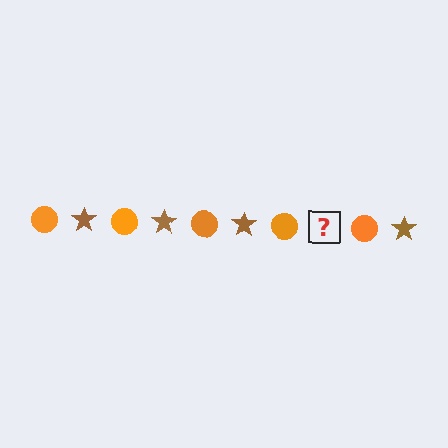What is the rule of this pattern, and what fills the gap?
The rule is that the pattern alternates between orange circle and brown star. The gap should be filled with a brown star.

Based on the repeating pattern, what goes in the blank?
The blank should be a brown star.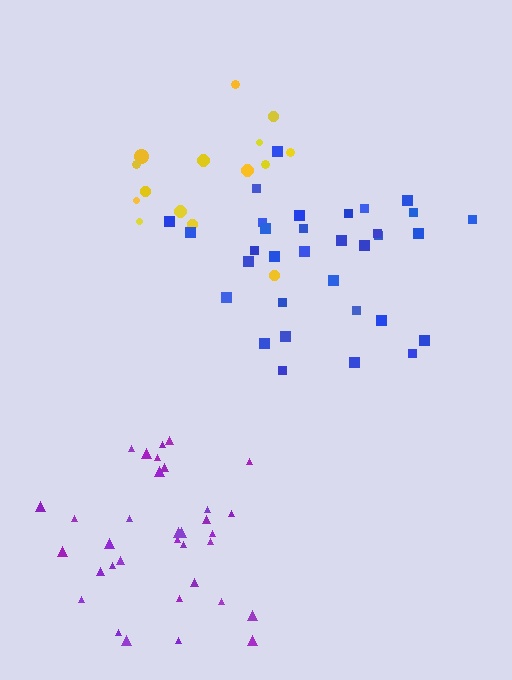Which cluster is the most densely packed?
Purple.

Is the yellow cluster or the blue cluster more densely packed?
Blue.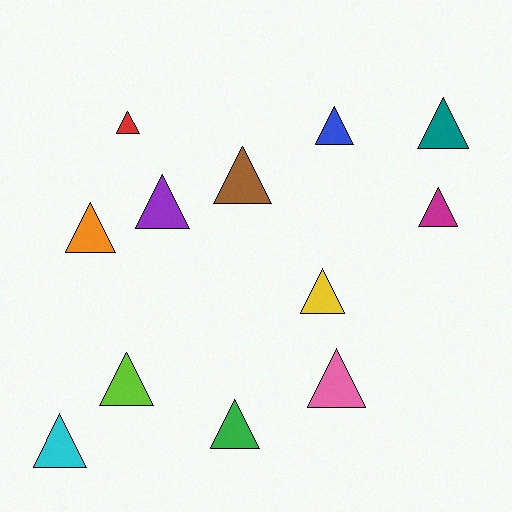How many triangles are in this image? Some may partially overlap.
There are 12 triangles.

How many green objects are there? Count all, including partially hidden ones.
There is 1 green object.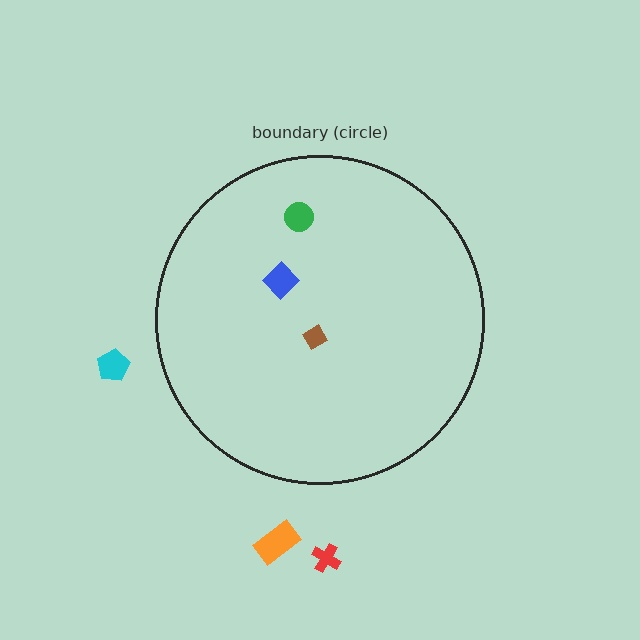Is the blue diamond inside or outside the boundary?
Inside.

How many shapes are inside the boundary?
3 inside, 3 outside.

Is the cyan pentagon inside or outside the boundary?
Outside.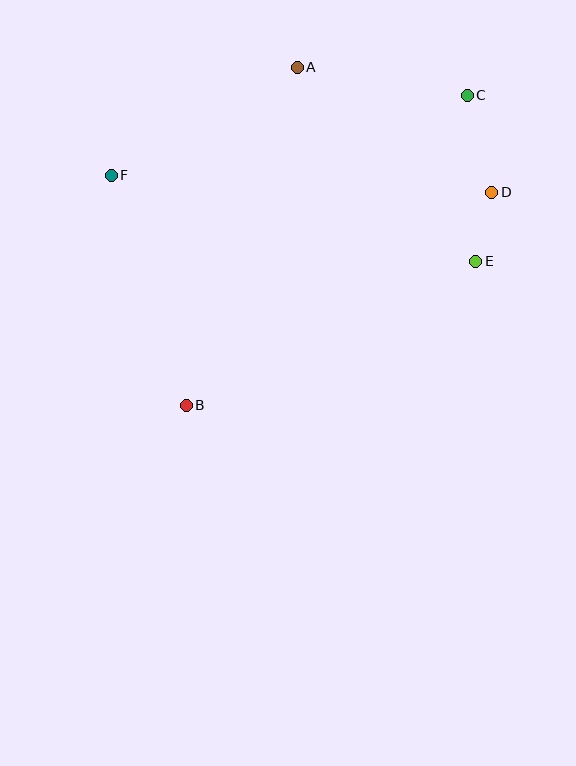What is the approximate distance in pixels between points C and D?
The distance between C and D is approximately 100 pixels.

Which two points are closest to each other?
Points D and E are closest to each other.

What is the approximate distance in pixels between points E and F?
The distance between E and F is approximately 375 pixels.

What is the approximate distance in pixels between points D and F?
The distance between D and F is approximately 381 pixels.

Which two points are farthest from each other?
Points B and C are farthest from each other.